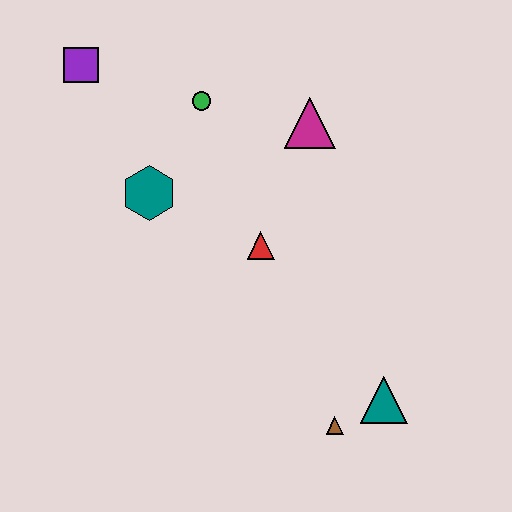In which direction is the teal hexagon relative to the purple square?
The teal hexagon is below the purple square.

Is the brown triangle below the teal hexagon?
Yes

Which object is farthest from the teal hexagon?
The teal triangle is farthest from the teal hexagon.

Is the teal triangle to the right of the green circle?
Yes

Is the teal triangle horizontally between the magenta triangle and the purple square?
No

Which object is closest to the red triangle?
The teal hexagon is closest to the red triangle.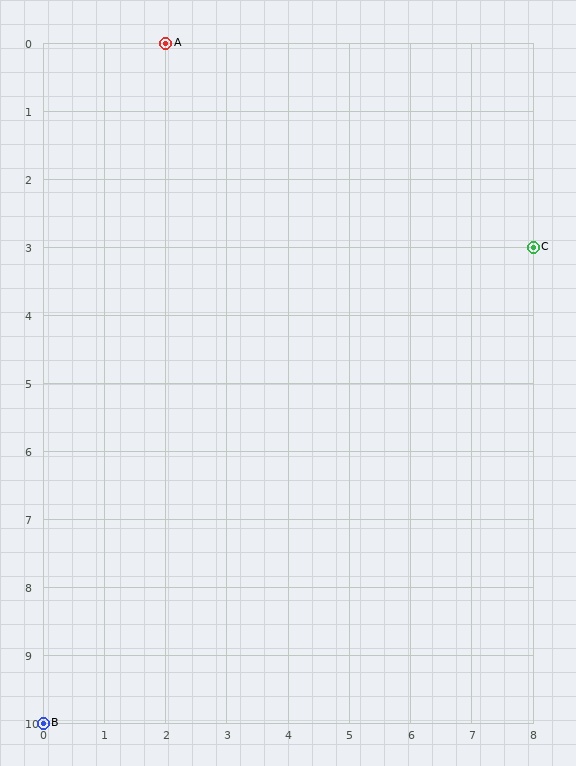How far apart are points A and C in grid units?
Points A and C are 6 columns and 3 rows apart (about 6.7 grid units diagonally).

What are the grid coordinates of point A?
Point A is at grid coordinates (2, 0).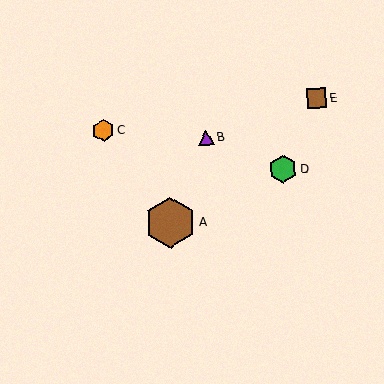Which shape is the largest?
The brown hexagon (labeled A) is the largest.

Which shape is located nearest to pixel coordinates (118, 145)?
The orange hexagon (labeled C) at (103, 131) is nearest to that location.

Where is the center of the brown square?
The center of the brown square is at (316, 98).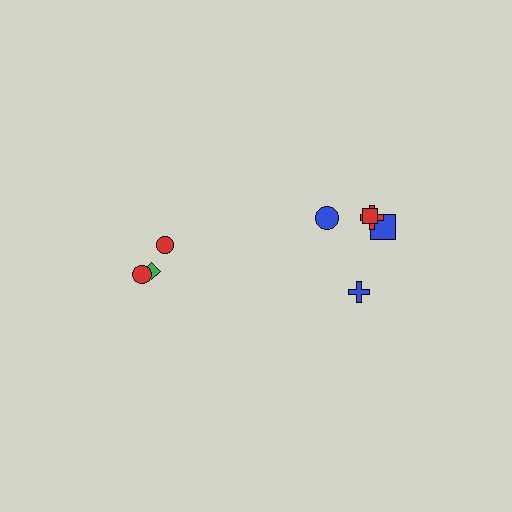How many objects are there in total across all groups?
There are 8 objects.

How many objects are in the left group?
There are 3 objects.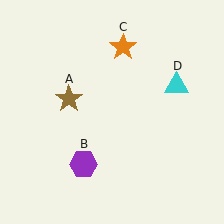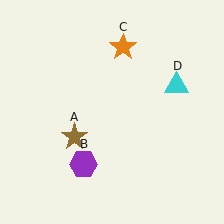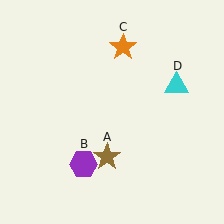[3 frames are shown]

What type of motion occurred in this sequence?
The brown star (object A) rotated counterclockwise around the center of the scene.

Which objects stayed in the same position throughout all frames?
Purple hexagon (object B) and orange star (object C) and cyan triangle (object D) remained stationary.